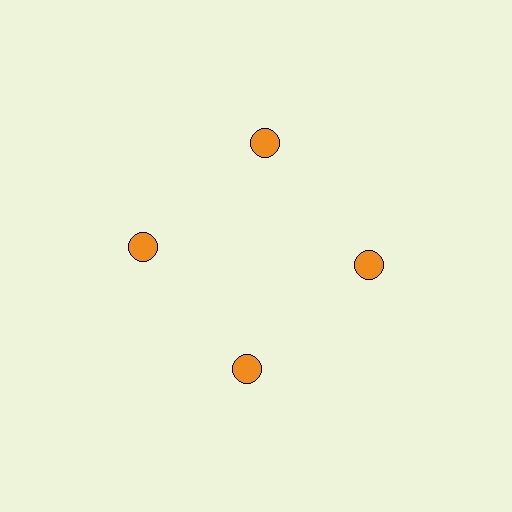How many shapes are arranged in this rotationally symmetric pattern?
There are 4 shapes, arranged in 4 groups of 1.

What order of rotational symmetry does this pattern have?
This pattern has 4-fold rotational symmetry.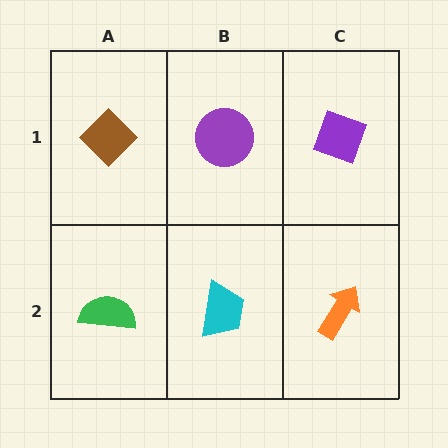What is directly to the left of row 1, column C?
A purple circle.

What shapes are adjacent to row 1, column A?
A green semicircle (row 2, column A), a purple circle (row 1, column B).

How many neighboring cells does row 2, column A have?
2.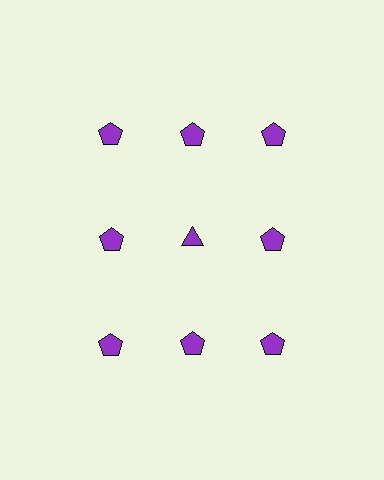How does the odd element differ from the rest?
It has a different shape: triangle instead of pentagon.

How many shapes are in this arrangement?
There are 9 shapes arranged in a grid pattern.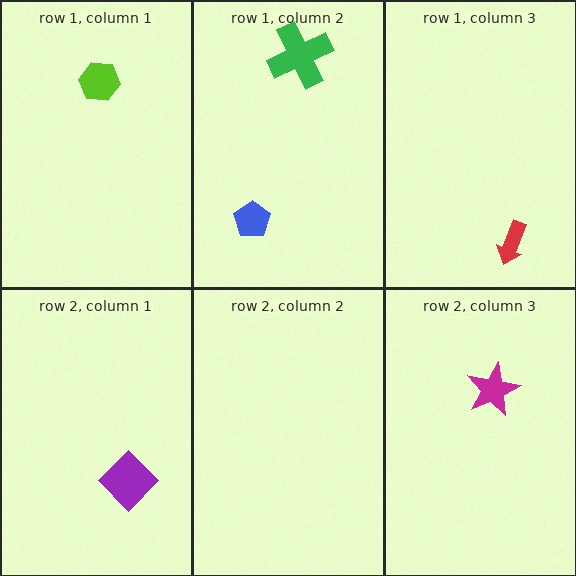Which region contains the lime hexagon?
The row 1, column 1 region.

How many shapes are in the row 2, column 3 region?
1.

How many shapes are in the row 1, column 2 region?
2.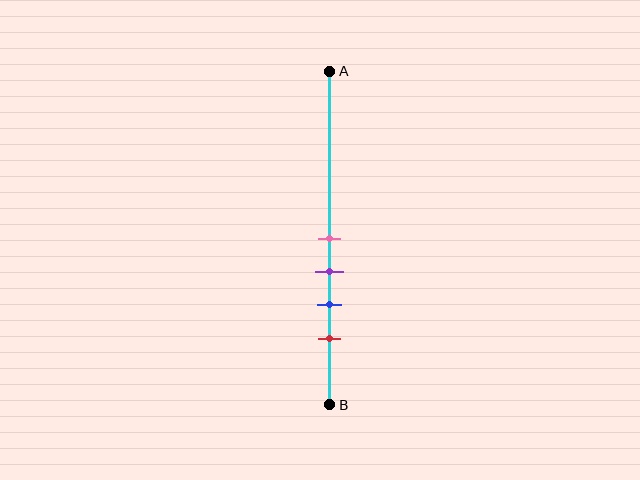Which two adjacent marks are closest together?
The pink and purple marks are the closest adjacent pair.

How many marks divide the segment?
There are 4 marks dividing the segment.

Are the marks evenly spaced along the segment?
Yes, the marks are approximately evenly spaced.